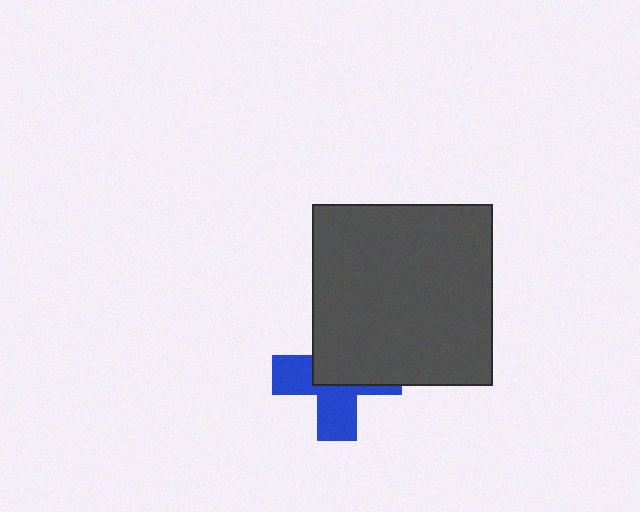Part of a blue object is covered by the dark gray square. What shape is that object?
It is a cross.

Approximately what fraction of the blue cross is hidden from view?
Roughly 51% of the blue cross is hidden behind the dark gray square.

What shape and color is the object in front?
The object in front is a dark gray square.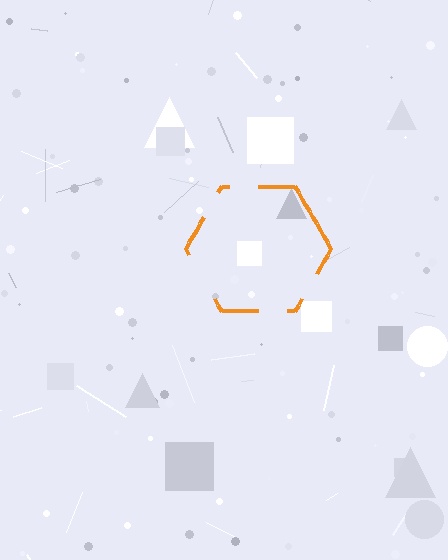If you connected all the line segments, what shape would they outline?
They would outline a hexagon.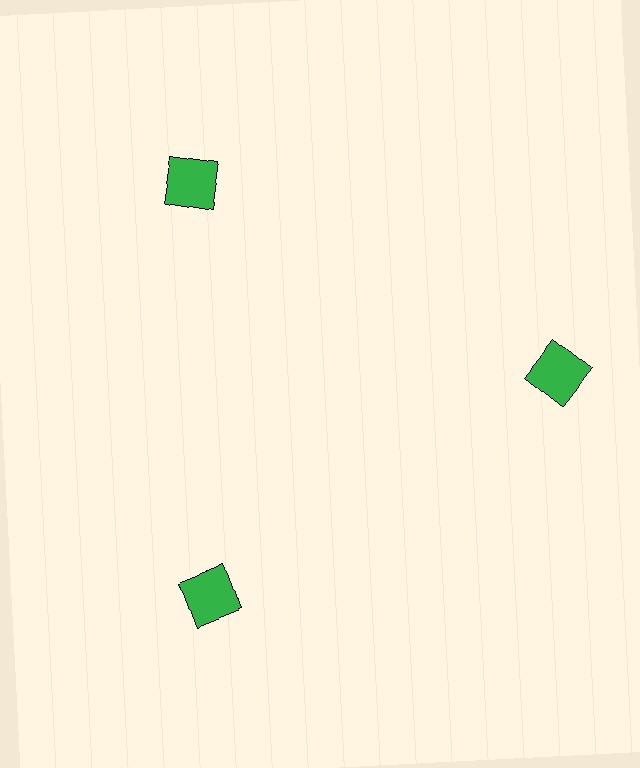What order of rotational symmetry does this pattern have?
This pattern has 3-fold rotational symmetry.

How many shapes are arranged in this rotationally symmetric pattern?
There are 3 shapes, arranged in 3 groups of 1.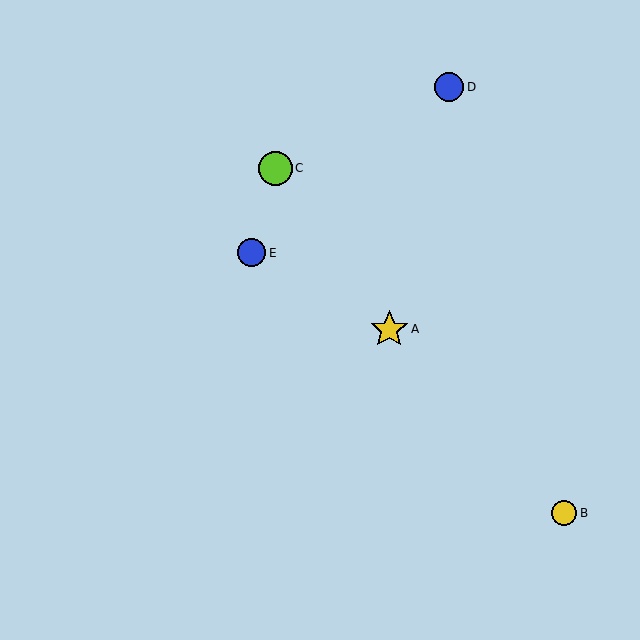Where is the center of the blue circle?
The center of the blue circle is at (252, 253).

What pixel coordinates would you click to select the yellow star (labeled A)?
Click at (389, 329) to select the yellow star A.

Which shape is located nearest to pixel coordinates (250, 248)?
The blue circle (labeled E) at (252, 253) is nearest to that location.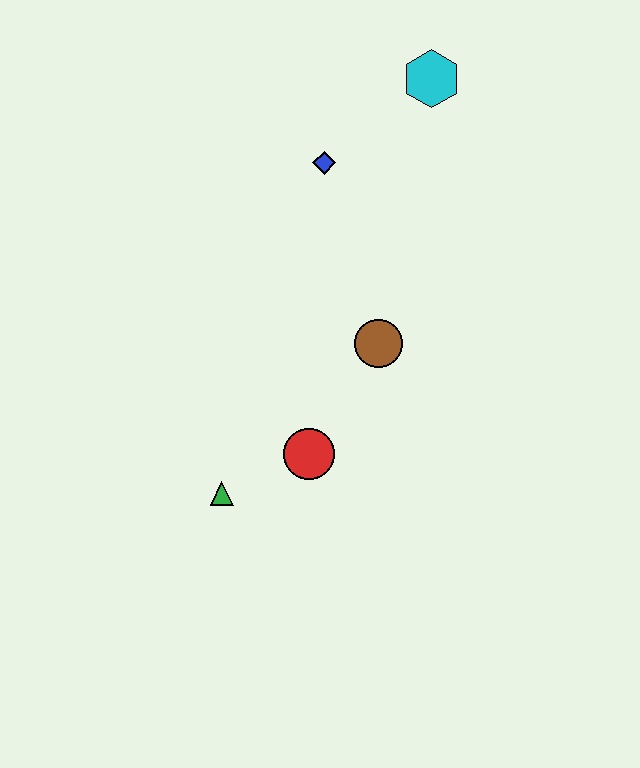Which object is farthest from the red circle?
The cyan hexagon is farthest from the red circle.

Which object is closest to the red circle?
The green triangle is closest to the red circle.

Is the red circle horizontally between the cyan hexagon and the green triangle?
Yes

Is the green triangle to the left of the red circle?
Yes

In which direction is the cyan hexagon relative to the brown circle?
The cyan hexagon is above the brown circle.